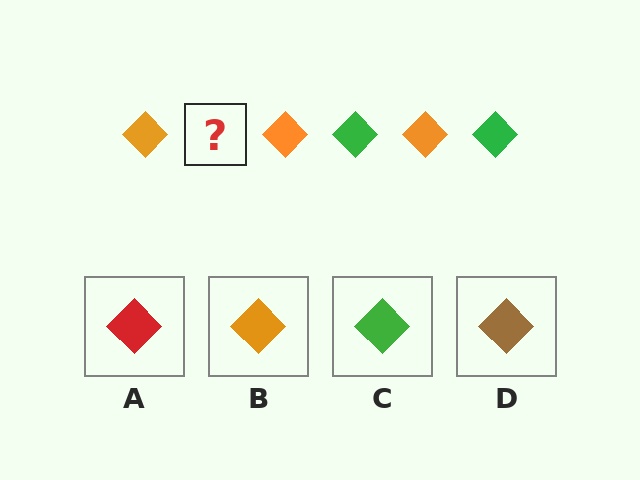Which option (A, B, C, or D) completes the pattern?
C.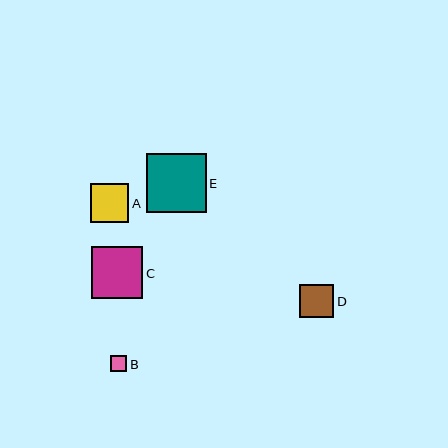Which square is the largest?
Square E is the largest with a size of approximately 60 pixels.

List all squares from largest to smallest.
From largest to smallest: E, C, A, D, B.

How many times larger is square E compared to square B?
Square E is approximately 3.6 times the size of square B.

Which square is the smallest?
Square B is the smallest with a size of approximately 17 pixels.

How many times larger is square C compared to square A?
Square C is approximately 1.3 times the size of square A.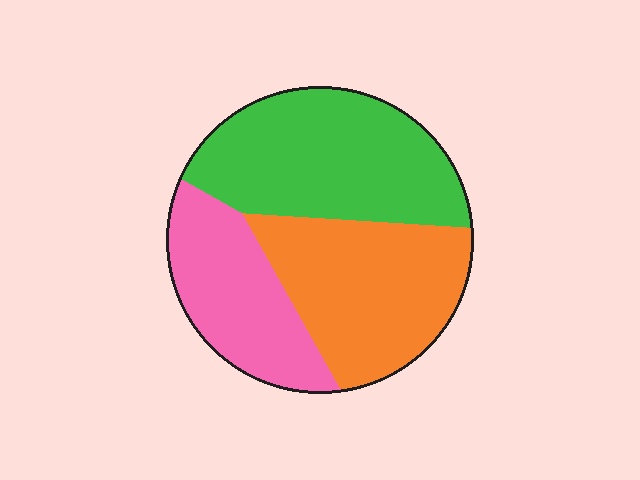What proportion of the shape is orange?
Orange takes up between a third and a half of the shape.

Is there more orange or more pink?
Orange.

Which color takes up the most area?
Green, at roughly 40%.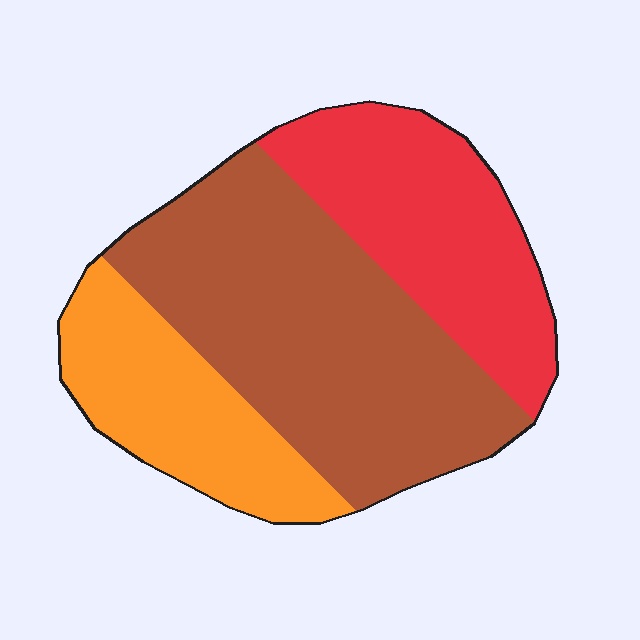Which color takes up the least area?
Orange, at roughly 25%.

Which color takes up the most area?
Brown, at roughly 50%.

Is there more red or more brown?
Brown.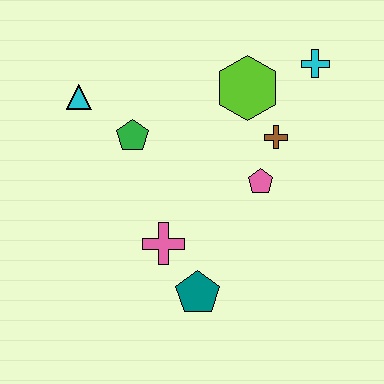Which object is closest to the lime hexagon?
The brown cross is closest to the lime hexagon.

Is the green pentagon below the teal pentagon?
No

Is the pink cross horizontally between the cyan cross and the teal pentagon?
No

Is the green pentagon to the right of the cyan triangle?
Yes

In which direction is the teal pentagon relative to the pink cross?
The teal pentagon is below the pink cross.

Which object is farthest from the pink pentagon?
The cyan triangle is farthest from the pink pentagon.